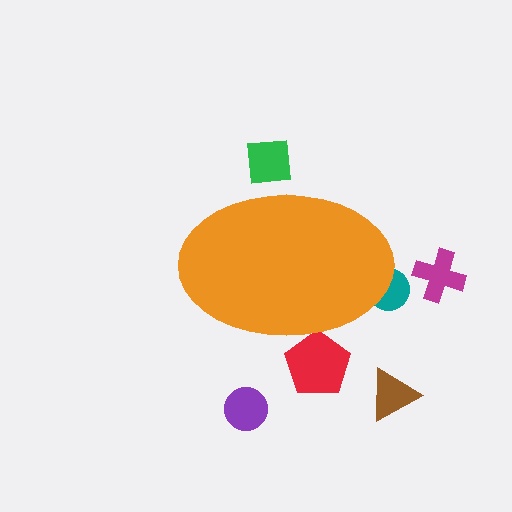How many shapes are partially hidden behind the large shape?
3 shapes are partially hidden.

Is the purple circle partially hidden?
No, the purple circle is fully visible.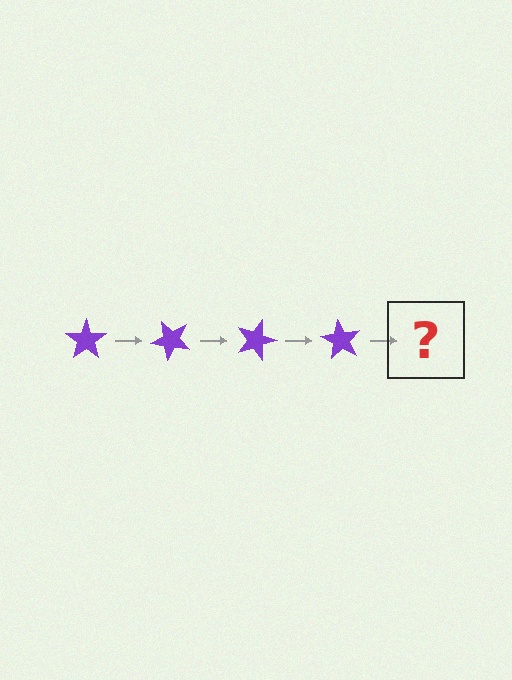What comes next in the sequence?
The next element should be a purple star rotated 180 degrees.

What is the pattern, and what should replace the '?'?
The pattern is that the star rotates 45 degrees each step. The '?' should be a purple star rotated 180 degrees.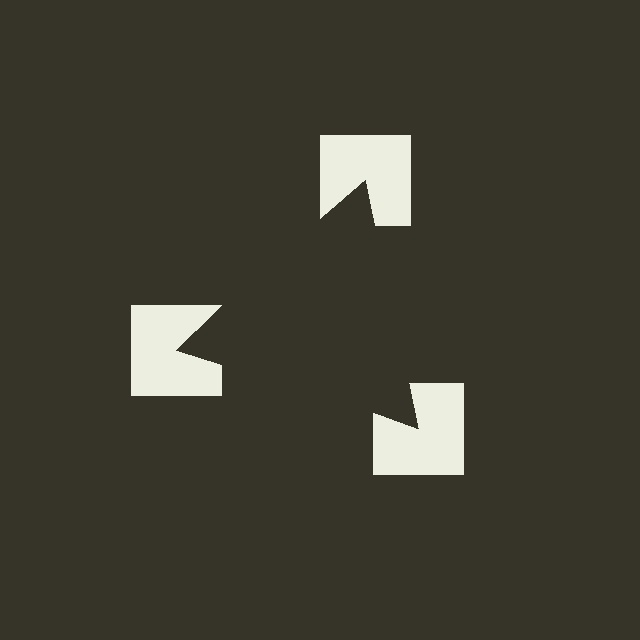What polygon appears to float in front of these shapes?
An illusory triangle — its edges are inferred from the aligned wedge cuts in the notched squares, not physically drawn.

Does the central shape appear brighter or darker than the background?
It typically appears slightly darker than the background, even though no actual brightness change is drawn.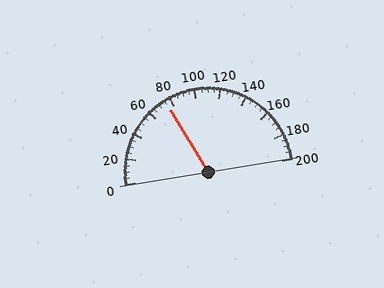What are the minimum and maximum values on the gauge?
The gauge ranges from 0 to 200.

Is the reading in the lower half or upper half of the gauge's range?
The reading is in the lower half of the range (0 to 200).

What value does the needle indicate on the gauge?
The needle indicates approximately 75.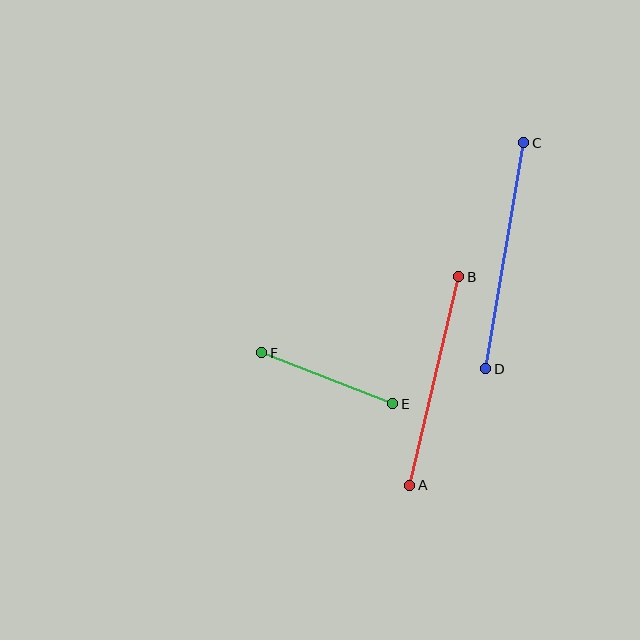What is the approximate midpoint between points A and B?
The midpoint is at approximately (434, 381) pixels.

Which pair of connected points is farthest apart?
Points C and D are farthest apart.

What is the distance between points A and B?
The distance is approximately 214 pixels.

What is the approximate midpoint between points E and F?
The midpoint is at approximately (327, 378) pixels.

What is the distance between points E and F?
The distance is approximately 141 pixels.